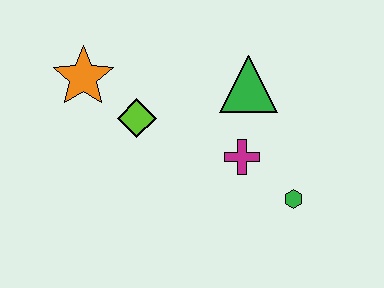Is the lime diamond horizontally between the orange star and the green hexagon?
Yes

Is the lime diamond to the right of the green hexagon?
No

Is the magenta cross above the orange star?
No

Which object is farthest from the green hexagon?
The orange star is farthest from the green hexagon.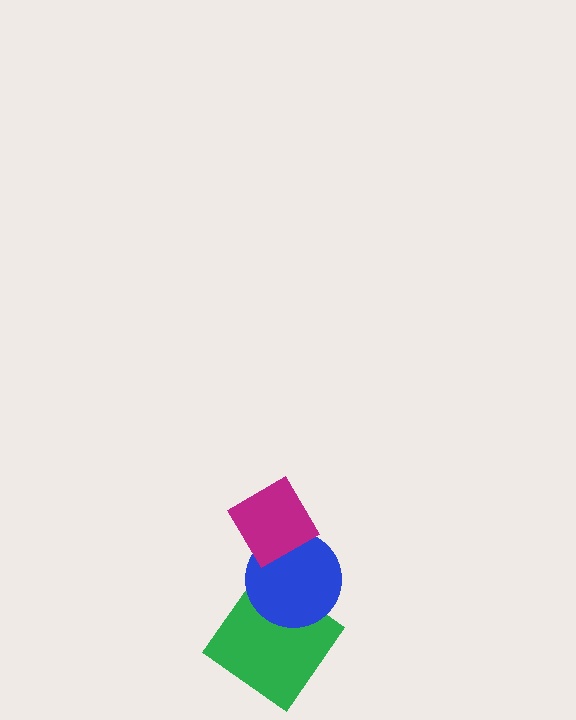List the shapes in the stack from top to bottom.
From top to bottom: the magenta diamond, the blue circle, the green diamond.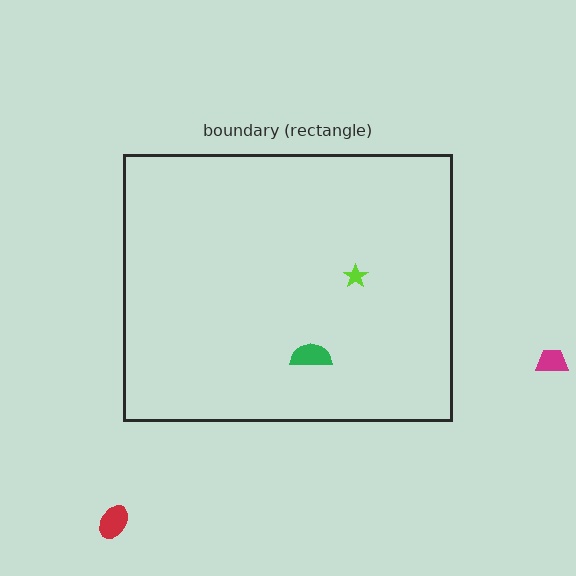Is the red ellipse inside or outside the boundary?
Outside.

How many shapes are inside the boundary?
2 inside, 2 outside.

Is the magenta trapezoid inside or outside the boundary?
Outside.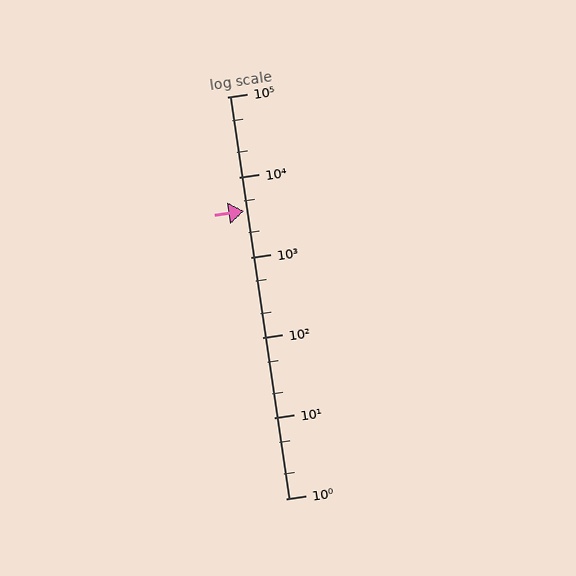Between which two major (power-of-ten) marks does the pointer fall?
The pointer is between 1000 and 10000.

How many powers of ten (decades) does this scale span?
The scale spans 5 decades, from 1 to 100000.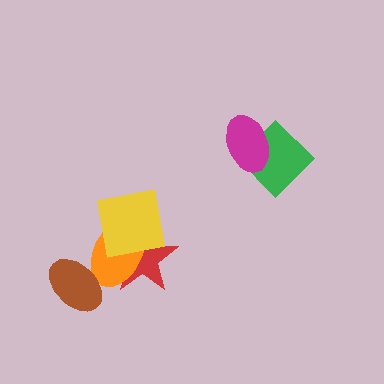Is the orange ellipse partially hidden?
Yes, it is partially covered by another shape.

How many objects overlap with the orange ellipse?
3 objects overlap with the orange ellipse.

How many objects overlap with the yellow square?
2 objects overlap with the yellow square.